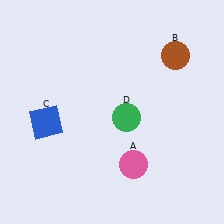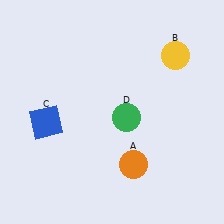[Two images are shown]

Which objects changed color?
A changed from pink to orange. B changed from brown to yellow.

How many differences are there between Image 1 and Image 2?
There are 2 differences between the two images.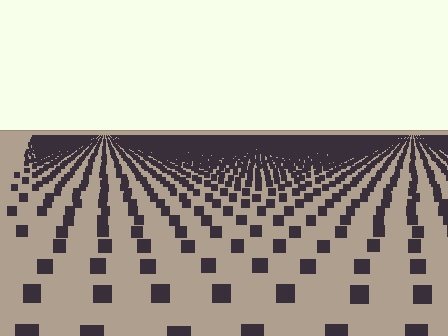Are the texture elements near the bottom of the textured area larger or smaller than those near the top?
Larger. Near the bottom, elements are closer to the viewer and appear at a bigger on-screen size.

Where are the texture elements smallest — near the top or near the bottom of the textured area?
Near the top.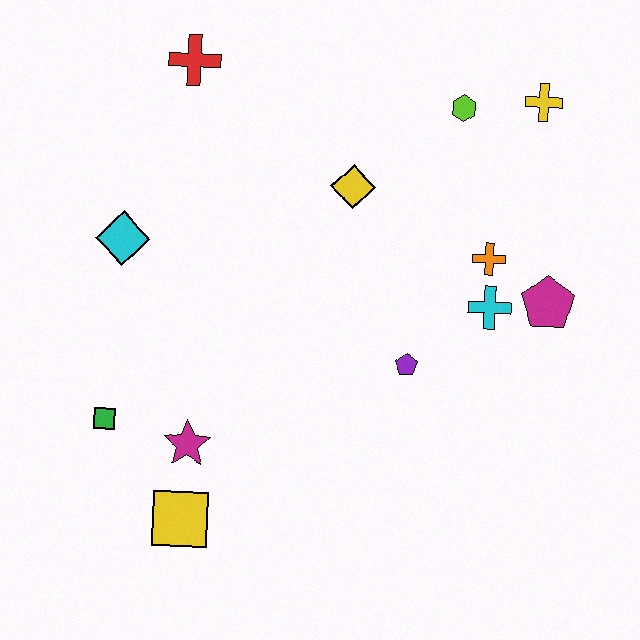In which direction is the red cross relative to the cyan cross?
The red cross is to the left of the cyan cross.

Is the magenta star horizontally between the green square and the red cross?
No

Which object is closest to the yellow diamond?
The lime hexagon is closest to the yellow diamond.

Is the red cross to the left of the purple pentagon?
Yes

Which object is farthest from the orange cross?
The green square is farthest from the orange cross.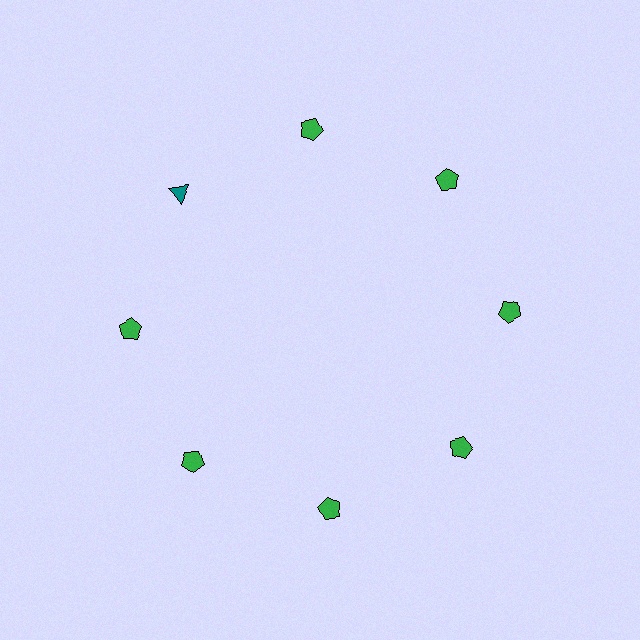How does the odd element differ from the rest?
It differs in both color (teal instead of green) and shape (triangle instead of pentagon).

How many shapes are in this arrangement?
There are 8 shapes arranged in a ring pattern.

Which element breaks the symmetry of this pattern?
The teal triangle at roughly the 10 o'clock position breaks the symmetry. All other shapes are green pentagons.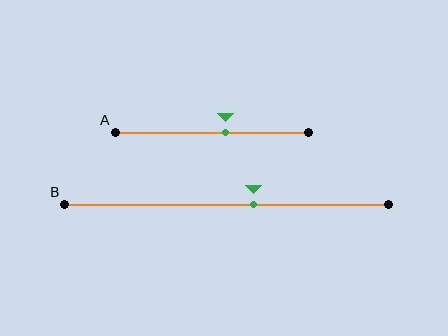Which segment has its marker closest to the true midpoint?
Segment A has its marker closest to the true midpoint.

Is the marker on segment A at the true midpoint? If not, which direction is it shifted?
No, the marker on segment A is shifted to the right by about 7% of the segment length.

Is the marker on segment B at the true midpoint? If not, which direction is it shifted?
No, the marker on segment B is shifted to the right by about 8% of the segment length.